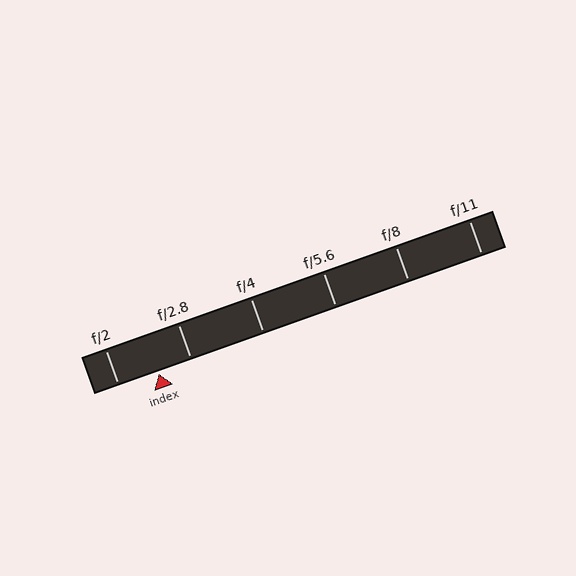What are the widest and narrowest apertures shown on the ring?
The widest aperture shown is f/2 and the narrowest is f/11.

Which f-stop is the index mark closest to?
The index mark is closest to f/2.8.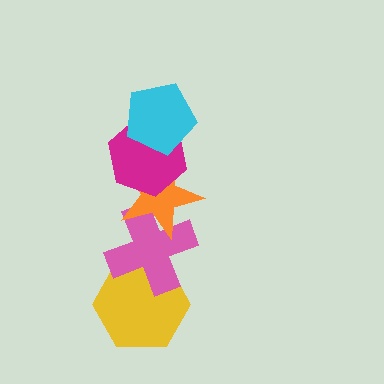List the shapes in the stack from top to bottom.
From top to bottom: the cyan pentagon, the magenta hexagon, the orange star, the pink cross, the yellow hexagon.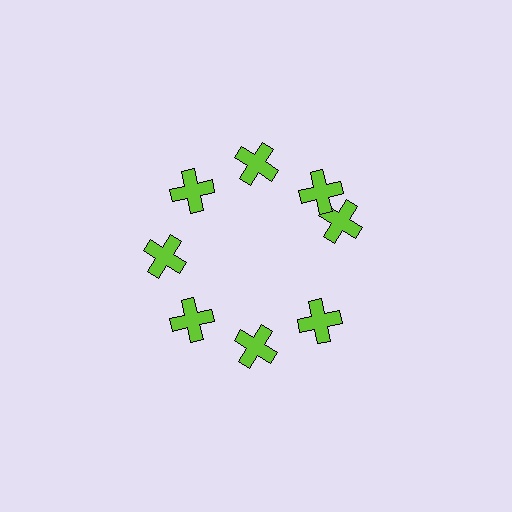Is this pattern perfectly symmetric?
No. The 8 lime crosses are arranged in a ring, but one element near the 3 o'clock position is rotated out of alignment along the ring, breaking the 8-fold rotational symmetry.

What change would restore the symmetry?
The symmetry would be restored by rotating it back into even spacing with its neighbors so that all 8 crosses sit at equal angles and equal distance from the center.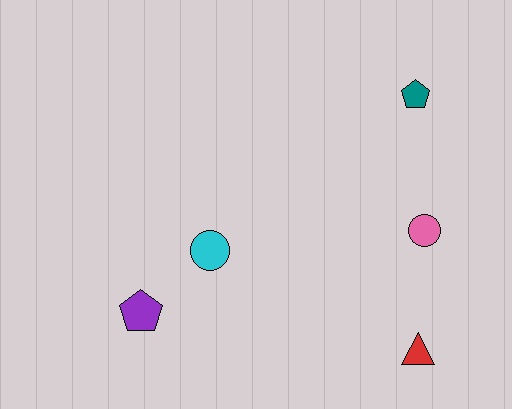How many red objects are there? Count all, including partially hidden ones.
There is 1 red object.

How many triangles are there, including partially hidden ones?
There is 1 triangle.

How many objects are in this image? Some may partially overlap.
There are 5 objects.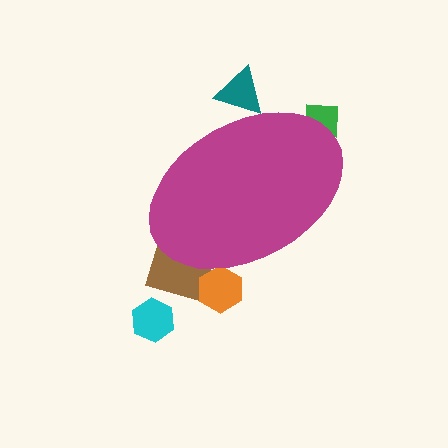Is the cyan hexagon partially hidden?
No, the cyan hexagon is fully visible.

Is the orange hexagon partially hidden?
Yes, the orange hexagon is partially hidden behind the magenta ellipse.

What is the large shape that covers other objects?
A magenta ellipse.